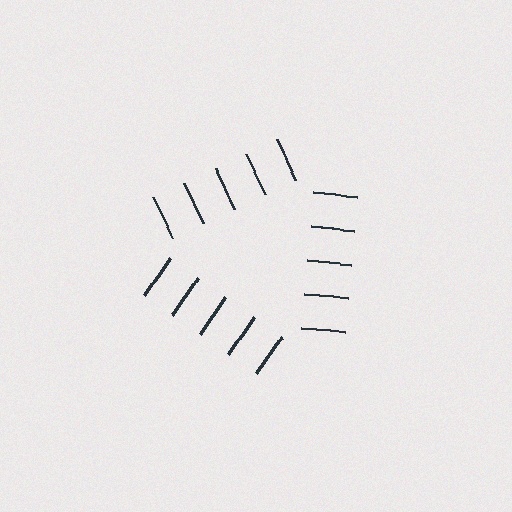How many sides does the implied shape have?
3 sides — the line-ends trace a triangle.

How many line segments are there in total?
15 — 5 along each of the 3 edges.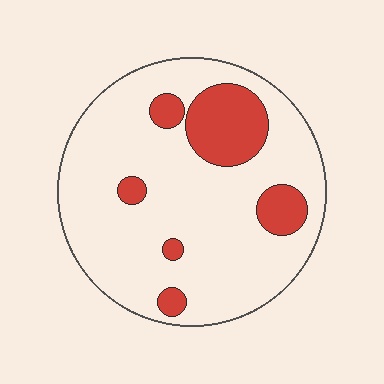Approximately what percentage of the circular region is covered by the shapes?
Approximately 20%.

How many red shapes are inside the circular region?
6.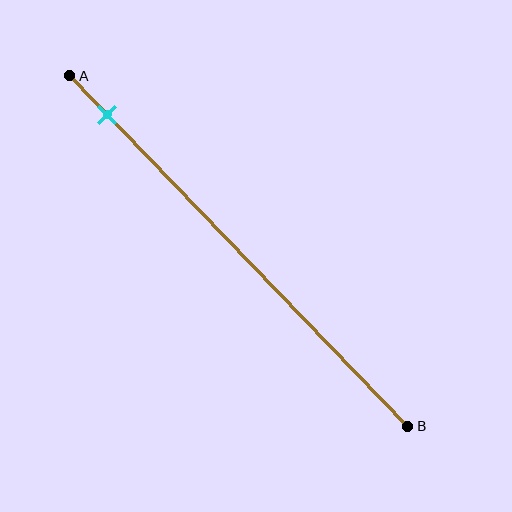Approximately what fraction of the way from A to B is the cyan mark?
The cyan mark is approximately 10% of the way from A to B.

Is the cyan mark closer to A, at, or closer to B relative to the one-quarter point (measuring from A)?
The cyan mark is closer to point A than the one-quarter point of segment AB.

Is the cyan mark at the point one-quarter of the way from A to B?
No, the mark is at about 10% from A, not at the 25% one-quarter point.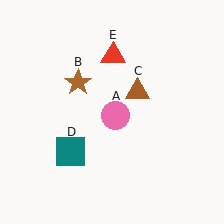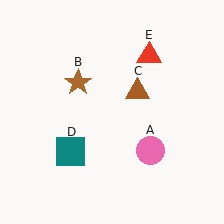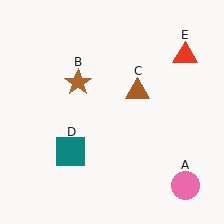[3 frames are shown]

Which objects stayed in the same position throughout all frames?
Brown star (object B) and brown triangle (object C) and teal square (object D) remained stationary.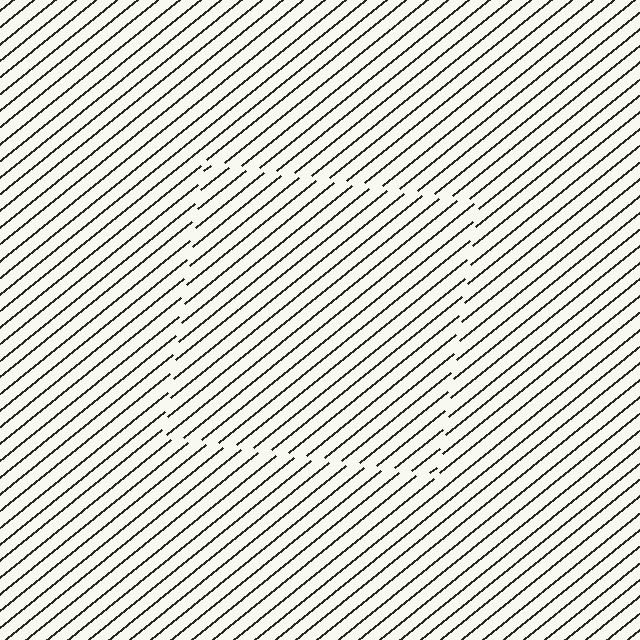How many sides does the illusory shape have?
4 sides — the line-ends trace a square.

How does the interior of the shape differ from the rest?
The interior of the shape contains the same grating, shifted by half a period — the contour is defined by the phase discontinuity where line-ends from the inner and outer gratings abut.